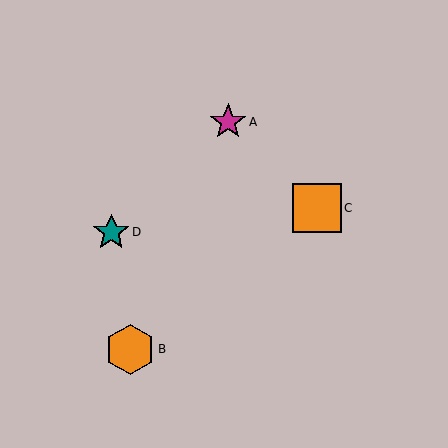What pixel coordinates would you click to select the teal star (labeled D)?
Click at (111, 232) to select the teal star D.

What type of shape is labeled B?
Shape B is an orange hexagon.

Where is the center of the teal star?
The center of the teal star is at (111, 232).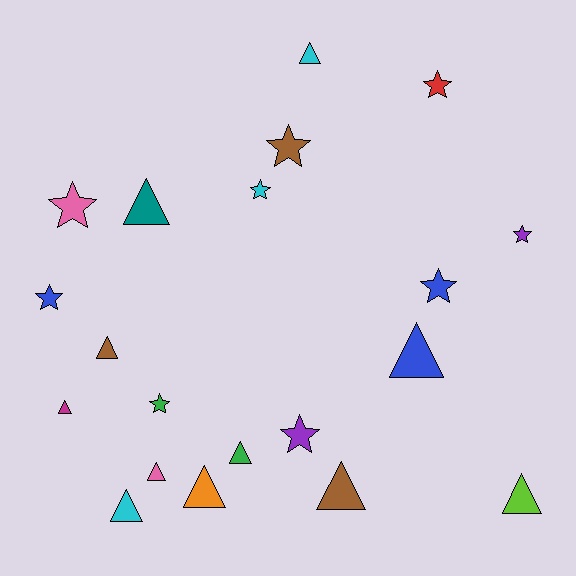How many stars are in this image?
There are 9 stars.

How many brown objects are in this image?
There are 3 brown objects.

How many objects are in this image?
There are 20 objects.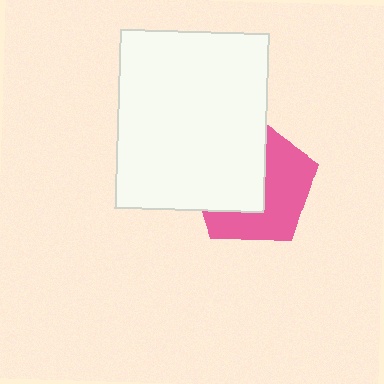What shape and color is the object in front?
The object in front is a white rectangle.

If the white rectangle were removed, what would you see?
You would see the complete pink pentagon.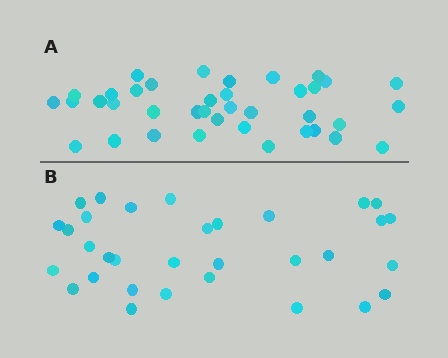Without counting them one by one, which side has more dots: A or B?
Region A (the top region) has more dots.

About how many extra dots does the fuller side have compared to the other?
Region A has about 6 more dots than region B.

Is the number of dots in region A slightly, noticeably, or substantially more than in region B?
Region A has only slightly more — the two regions are fairly close. The ratio is roughly 1.2 to 1.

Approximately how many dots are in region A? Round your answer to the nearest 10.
About 40 dots. (The exact count is 38, which rounds to 40.)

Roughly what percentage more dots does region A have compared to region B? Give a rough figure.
About 20% more.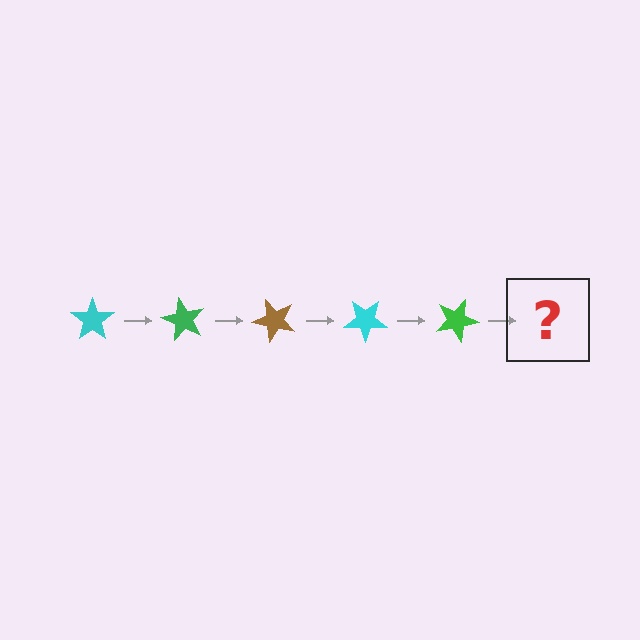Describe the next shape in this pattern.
It should be a brown star, rotated 300 degrees from the start.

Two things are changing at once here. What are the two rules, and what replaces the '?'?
The two rules are that it rotates 60 degrees each step and the color cycles through cyan, green, and brown. The '?' should be a brown star, rotated 300 degrees from the start.